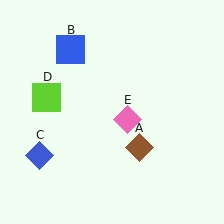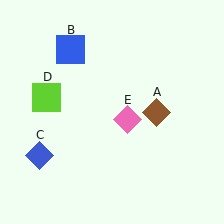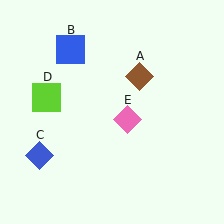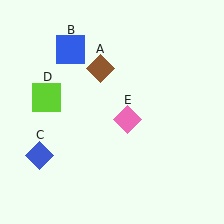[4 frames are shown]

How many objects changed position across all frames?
1 object changed position: brown diamond (object A).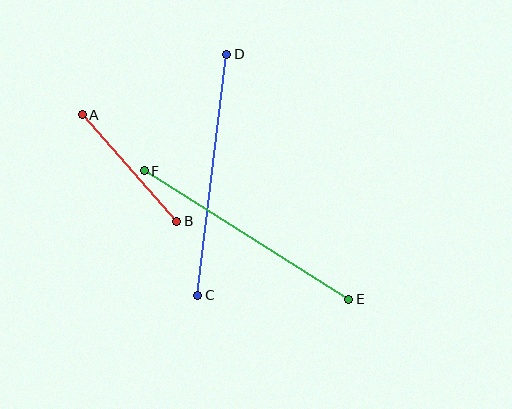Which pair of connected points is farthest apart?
Points C and D are farthest apart.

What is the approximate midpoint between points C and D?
The midpoint is at approximately (212, 175) pixels.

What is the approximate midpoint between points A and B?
The midpoint is at approximately (130, 168) pixels.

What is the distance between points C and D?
The distance is approximately 243 pixels.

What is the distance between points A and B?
The distance is approximately 142 pixels.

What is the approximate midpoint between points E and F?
The midpoint is at approximately (247, 235) pixels.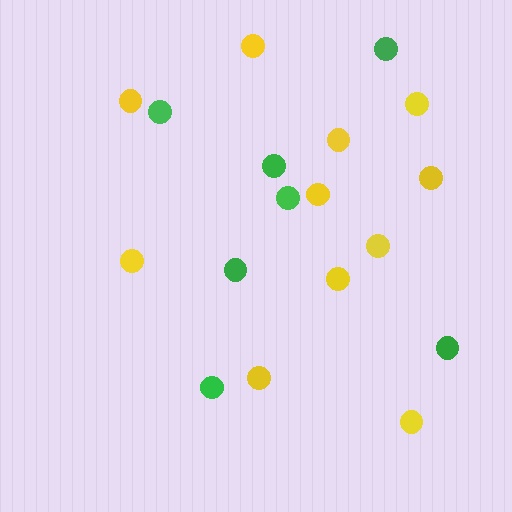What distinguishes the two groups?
There are 2 groups: one group of yellow circles (11) and one group of green circles (7).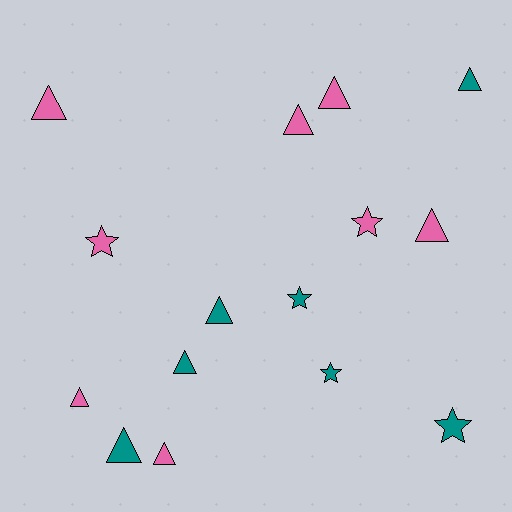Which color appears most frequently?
Pink, with 8 objects.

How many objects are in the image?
There are 15 objects.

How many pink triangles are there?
There are 6 pink triangles.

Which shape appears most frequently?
Triangle, with 10 objects.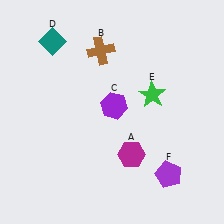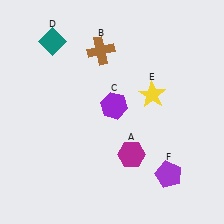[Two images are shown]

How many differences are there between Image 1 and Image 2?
There is 1 difference between the two images.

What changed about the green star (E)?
In Image 1, E is green. In Image 2, it changed to yellow.